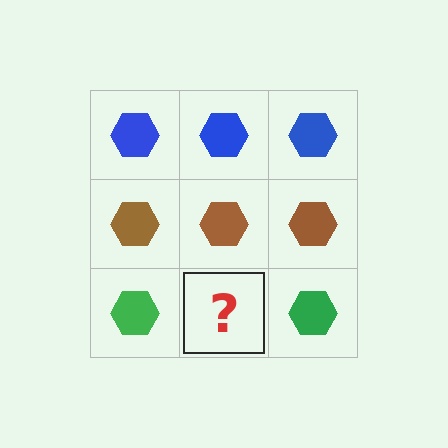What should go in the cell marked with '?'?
The missing cell should contain a green hexagon.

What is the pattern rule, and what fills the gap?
The rule is that each row has a consistent color. The gap should be filled with a green hexagon.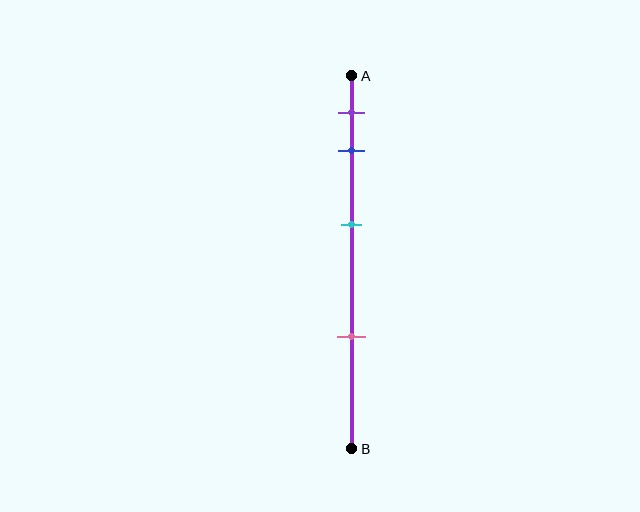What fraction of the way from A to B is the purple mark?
The purple mark is approximately 10% (0.1) of the way from A to B.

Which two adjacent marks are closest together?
The purple and blue marks are the closest adjacent pair.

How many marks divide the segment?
There are 4 marks dividing the segment.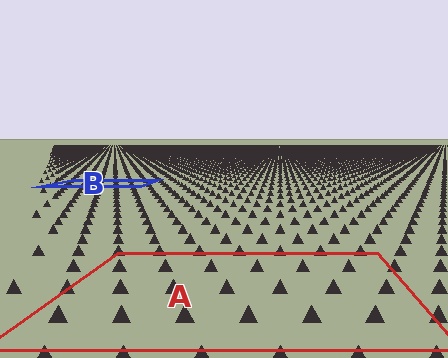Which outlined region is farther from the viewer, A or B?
Region B is farther from the viewer — the texture elements inside it appear smaller and more densely packed.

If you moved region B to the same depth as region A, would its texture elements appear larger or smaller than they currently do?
They would appear larger. At a closer depth, the same texture elements are projected at a bigger on-screen size.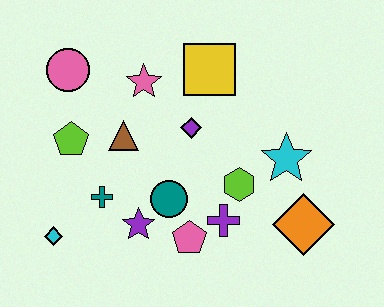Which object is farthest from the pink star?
The orange diamond is farthest from the pink star.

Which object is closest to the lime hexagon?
The purple cross is closest to the lime hexagon.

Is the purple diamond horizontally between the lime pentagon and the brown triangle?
No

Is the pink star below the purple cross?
No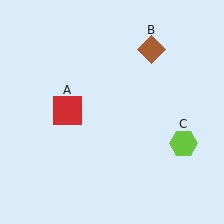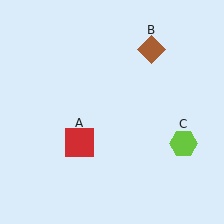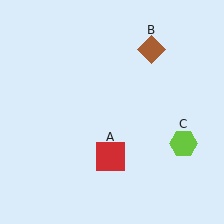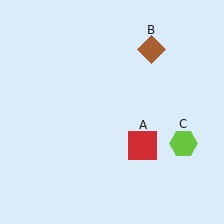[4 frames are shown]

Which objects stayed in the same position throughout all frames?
Brown diamond (object B) and lime hexagon (object C) remained stationary.